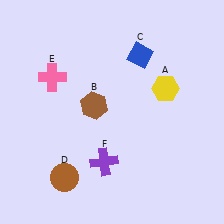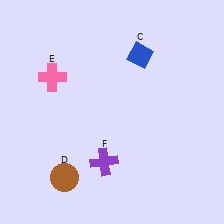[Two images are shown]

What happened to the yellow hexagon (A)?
The yellow hexagon (A) was removed in Image 2. It was in the top-right area of Image 1.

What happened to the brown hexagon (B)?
The brown hexagon (B) was removed in Image 2. It was in the top-left area of Image 1.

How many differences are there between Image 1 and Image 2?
There are 2 differences between the two images.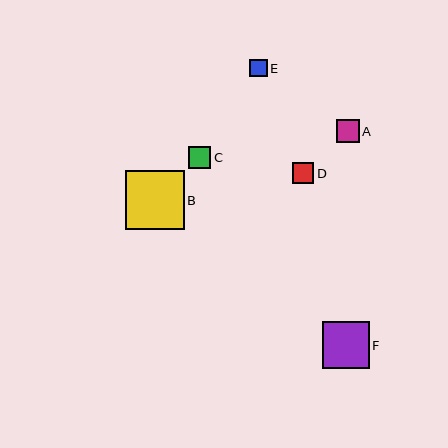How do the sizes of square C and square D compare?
Square C and square D are approximately the same size.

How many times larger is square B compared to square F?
Square B is approximately 1.3 times the size of square F.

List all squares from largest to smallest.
From largest to smallest: B, F, C, A, D, E.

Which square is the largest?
Square B is the largest with a size of approximately 59 pixels.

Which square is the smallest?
Square E is the smallest with a size of approximately 18 pixels.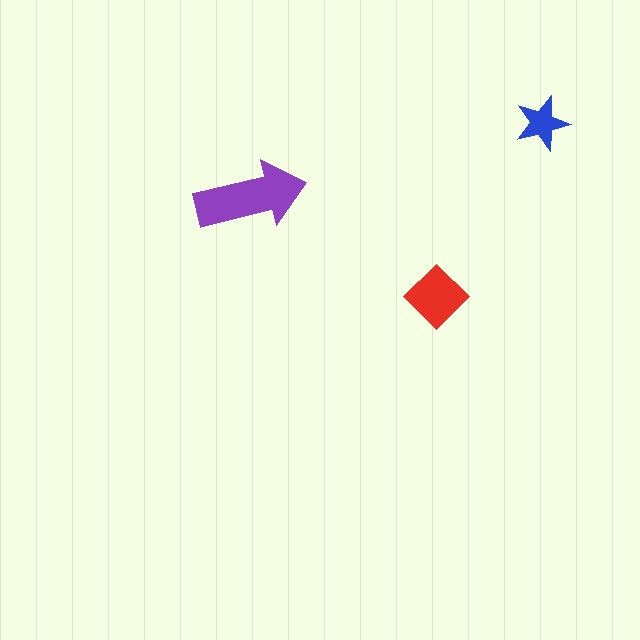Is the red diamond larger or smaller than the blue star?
Larger.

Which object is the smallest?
The blue star.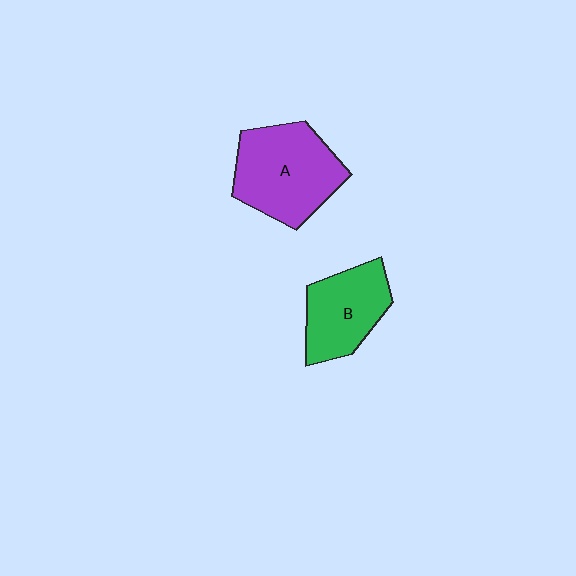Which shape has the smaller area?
Shape B (green).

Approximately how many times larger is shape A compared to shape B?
Approximately 1.3 times.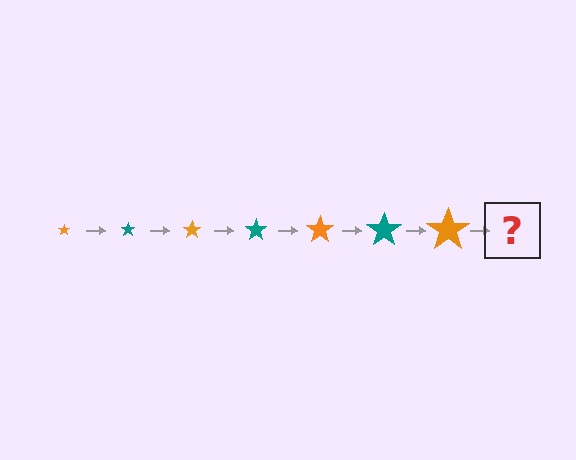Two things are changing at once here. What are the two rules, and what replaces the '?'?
The two rules are that the star grows larger each step and the color cycles through orange and teal. The '?' should be a teal star, larger than the previous one.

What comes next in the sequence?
The next element should be a teal star, larger than the previous one.